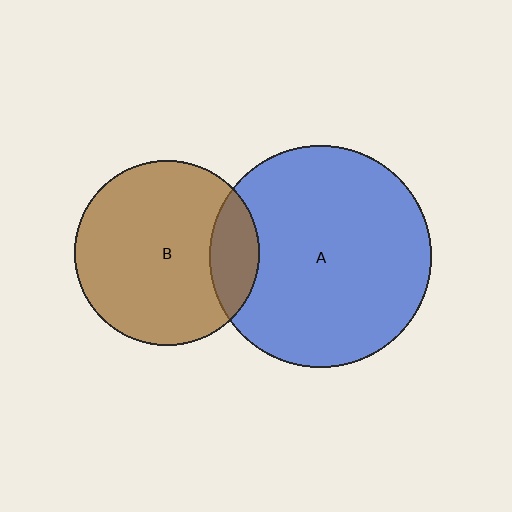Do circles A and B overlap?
Yes.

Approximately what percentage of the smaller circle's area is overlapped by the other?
Approximately 15%.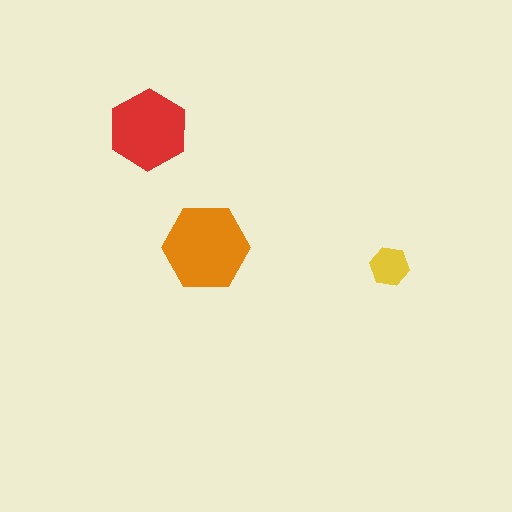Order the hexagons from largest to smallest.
the orange one, the red one, the yellow one.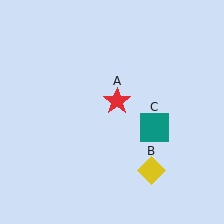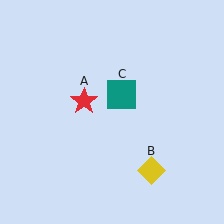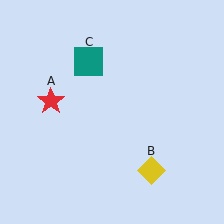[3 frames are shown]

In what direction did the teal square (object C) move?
The teal square (object C) moved up and to the left.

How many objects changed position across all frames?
2 objects changed position: red star (object A), teal square (object C).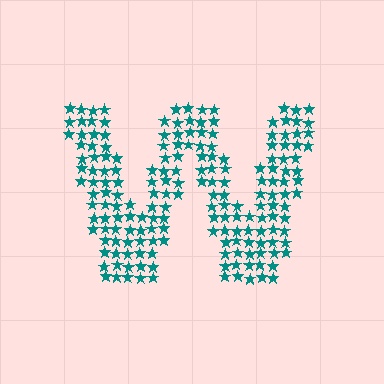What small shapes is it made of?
It is made of small stars.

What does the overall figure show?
The overall figure shows the letter W.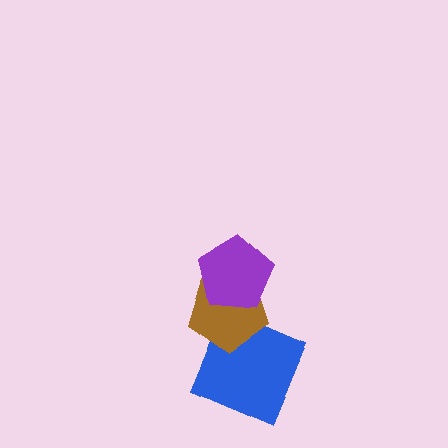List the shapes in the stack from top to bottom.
From top to bottom: the purple pentagon, the brown pentagon, the blue square.